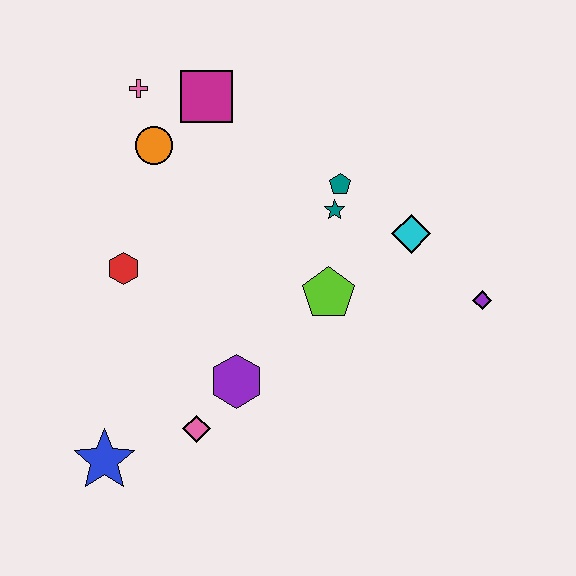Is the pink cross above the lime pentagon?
Yes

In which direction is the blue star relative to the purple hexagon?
The blue star is to the left of the purple hexagon.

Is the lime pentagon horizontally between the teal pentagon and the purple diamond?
No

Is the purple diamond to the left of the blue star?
No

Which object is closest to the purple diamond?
The cyan diamond is closest to the purple diamond.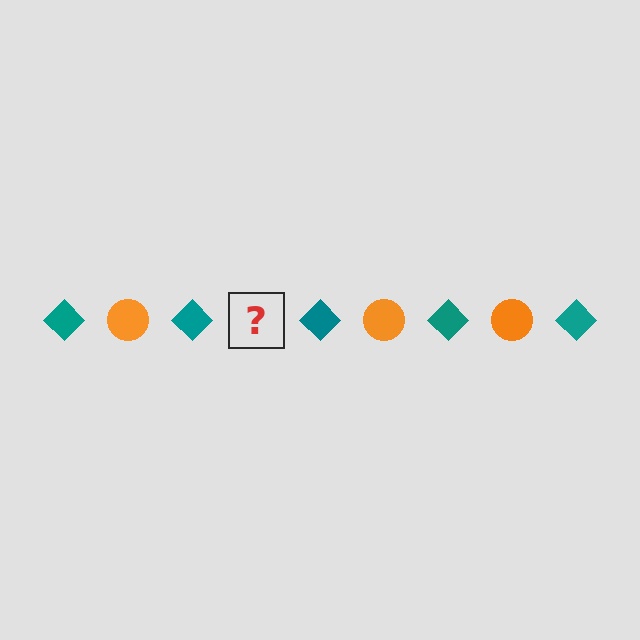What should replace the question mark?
The question mark should be replaced with an orange circle.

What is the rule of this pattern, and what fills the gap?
The rule is that the pattern alternates between teal diamond and orange circle. The gap should be filled with an orange circle.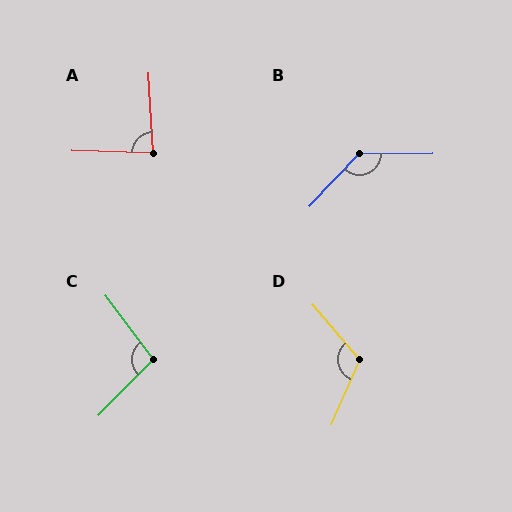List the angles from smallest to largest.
A (85°), C (98°), D (116°), B (134°).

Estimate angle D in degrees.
Approximately 116 degrees.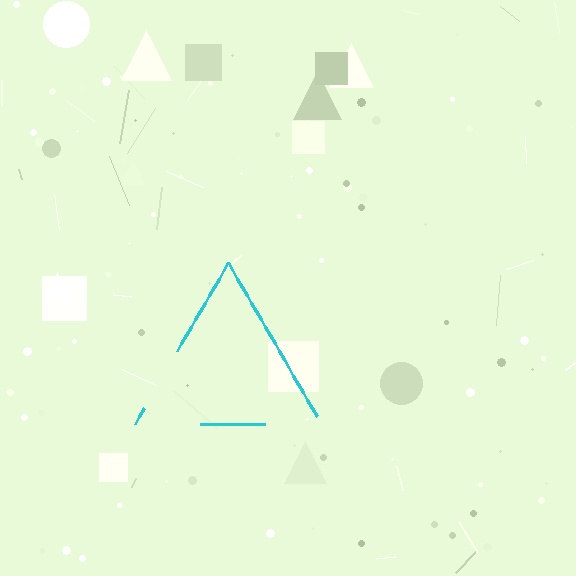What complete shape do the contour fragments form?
The contour fragments form a triangle.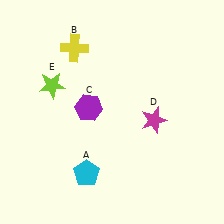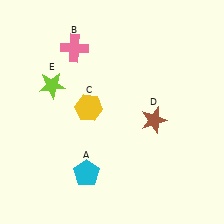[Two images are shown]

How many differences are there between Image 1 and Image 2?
There are 3 differences between the two images.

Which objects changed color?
B changed from yellow to pink. C changed from purple to yellow. D changed from magenta to brown.